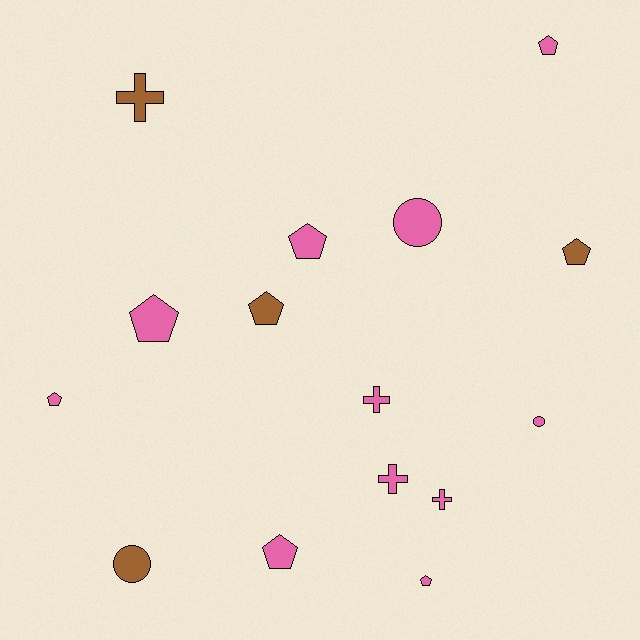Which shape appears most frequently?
Pentagon, with 8 objects.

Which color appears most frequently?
Pink, with 11 objects.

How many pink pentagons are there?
There are 6 pink pentagons.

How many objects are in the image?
There are 15 objects.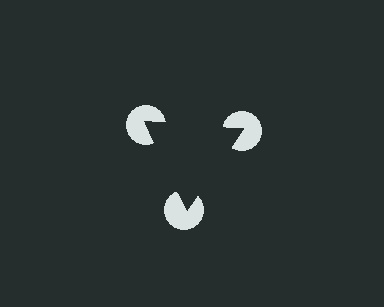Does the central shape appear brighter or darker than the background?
It typically appears slightly darker than the background, even though no actual brightness change is drawn.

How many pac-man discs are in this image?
There are 3 — one at each vertex of the illusory triangle.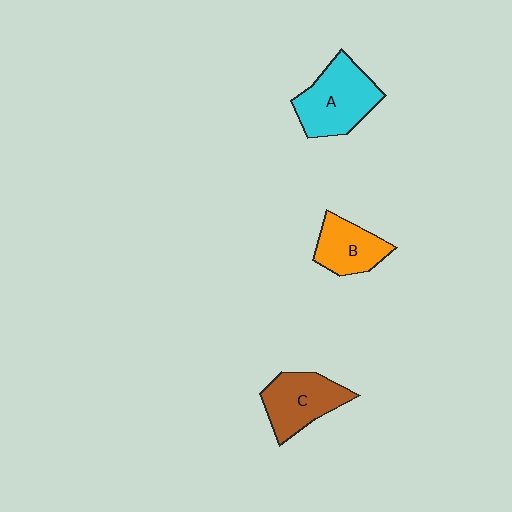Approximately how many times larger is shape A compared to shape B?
Approximately 1.5 times.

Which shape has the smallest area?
Shape B (orange).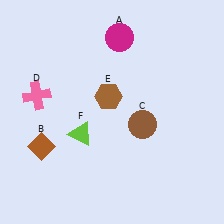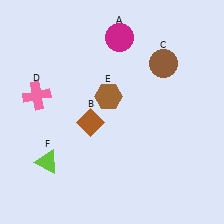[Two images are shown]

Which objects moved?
The objects that moved are: the brown diamond (B), the brown circle (C), the lime triangle (F).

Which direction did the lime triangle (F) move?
The lime triangle (F) moved left.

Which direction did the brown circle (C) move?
The brown circle (C) moved up.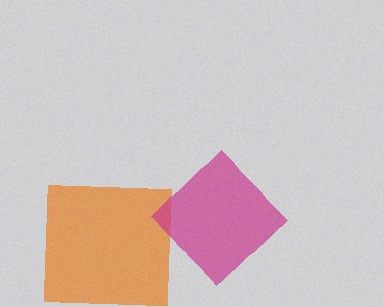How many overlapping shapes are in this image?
There are 2 overlapping shapes in the image.